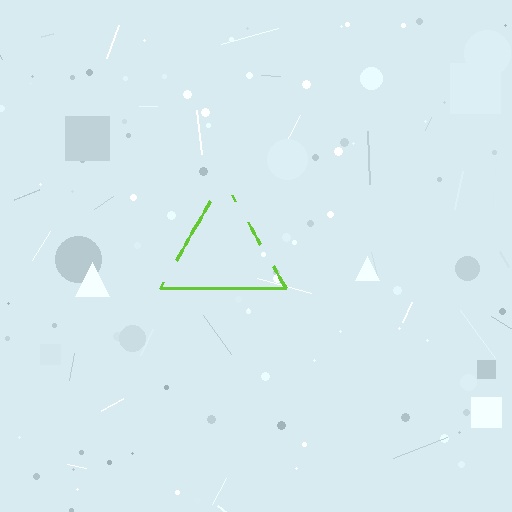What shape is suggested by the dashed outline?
The dashed outline suggests a triangle.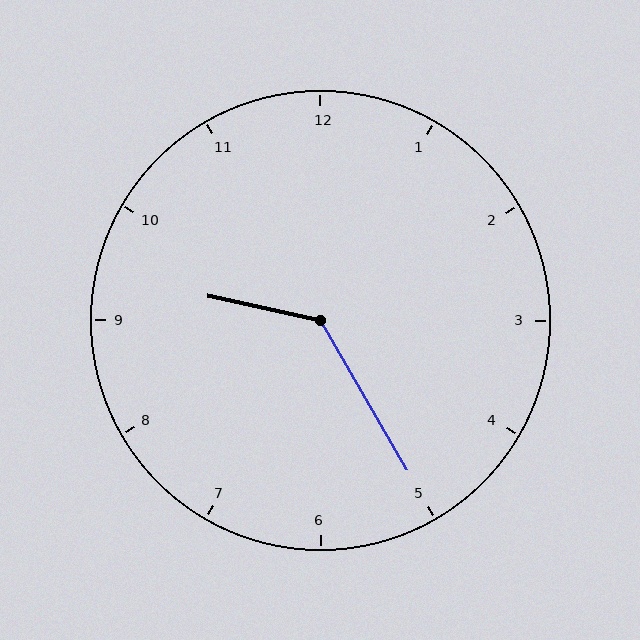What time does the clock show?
9:25.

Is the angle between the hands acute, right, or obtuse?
It is obtuse.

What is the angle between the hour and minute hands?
Approximately 132 degrees.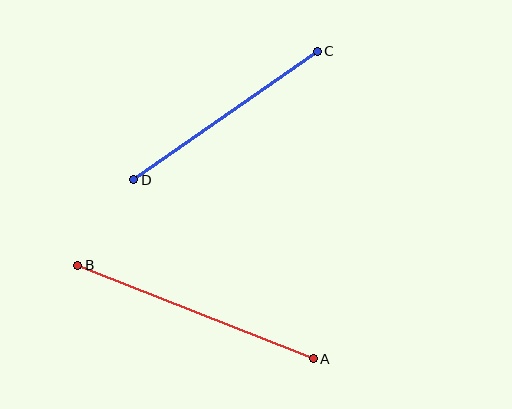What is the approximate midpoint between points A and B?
The midpoint is at approximately (196, 312) pixels.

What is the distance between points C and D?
The distance is approximately 224 pixels.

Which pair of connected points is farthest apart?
Points A and B are farthest apart.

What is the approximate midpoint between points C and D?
The midpoint is at approximately (225, 116) pixels.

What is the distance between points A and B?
The distance is approximately 253 pixels.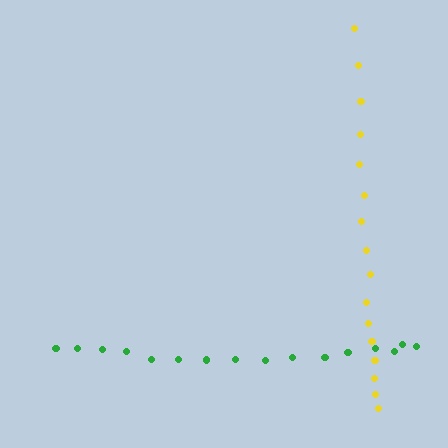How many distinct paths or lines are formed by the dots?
There are 2 distinct paths.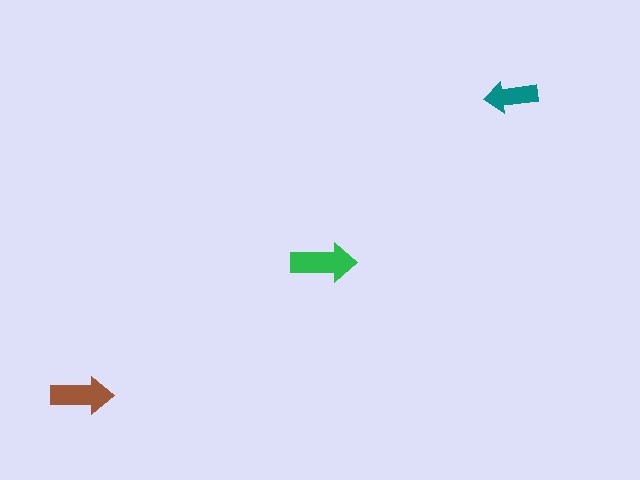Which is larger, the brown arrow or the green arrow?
The green one.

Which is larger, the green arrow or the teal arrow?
The green one.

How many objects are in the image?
There are 3 objects in the image.